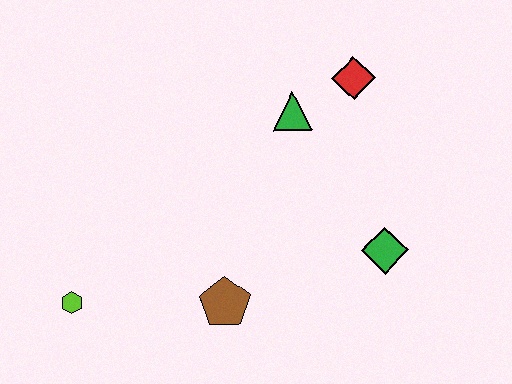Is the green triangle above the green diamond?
Yes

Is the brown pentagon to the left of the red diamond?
Yes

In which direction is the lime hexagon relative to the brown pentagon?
The lime hexagon is to the left of the brown pentagon.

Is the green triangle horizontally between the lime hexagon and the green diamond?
Yes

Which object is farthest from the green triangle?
The lime hexagon is farthest from the green triangle.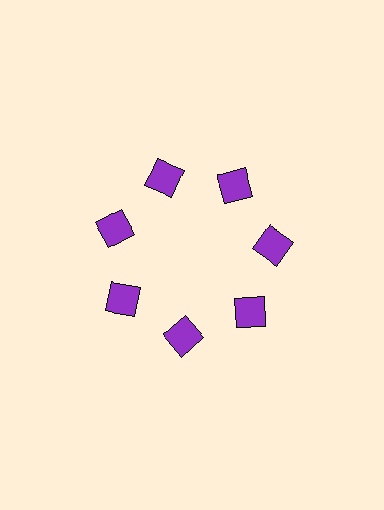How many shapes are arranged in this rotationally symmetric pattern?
There are 7 shapes, arranged in 7 groups of 1.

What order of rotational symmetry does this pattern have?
This pattern has 7-fold rotational symmetry.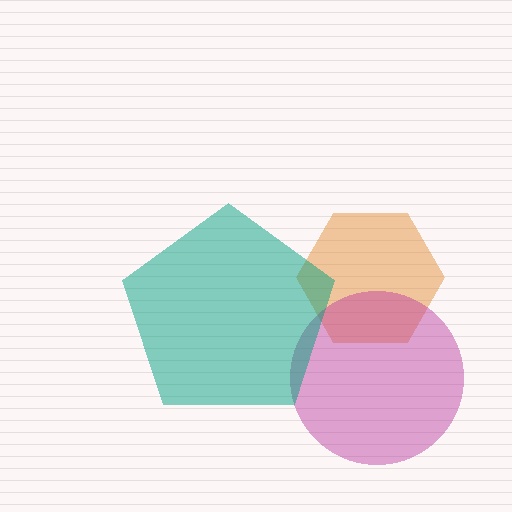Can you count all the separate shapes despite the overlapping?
Yes, there are 3 separate shapes.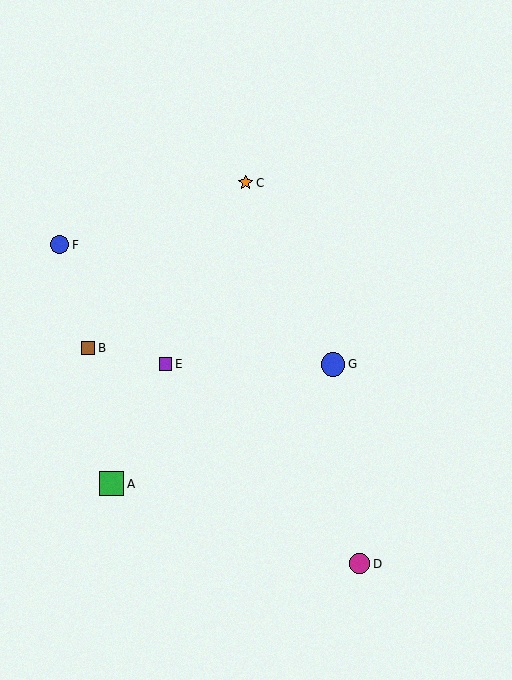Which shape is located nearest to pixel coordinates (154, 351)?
The purple square (labeled E) at (166, 364) is nearest to that location.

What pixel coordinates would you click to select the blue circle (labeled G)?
Click at (333, 364) to select the blue circle G.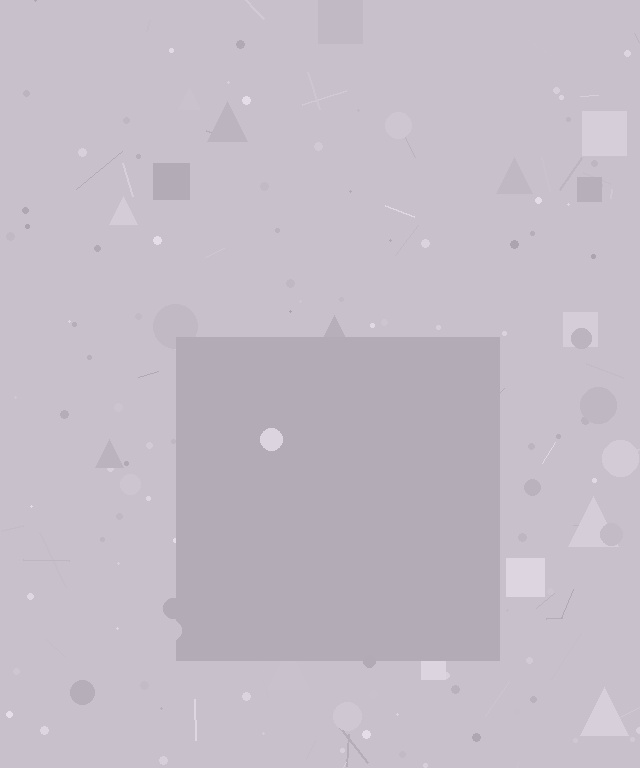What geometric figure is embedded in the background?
A square is embedded in the background.